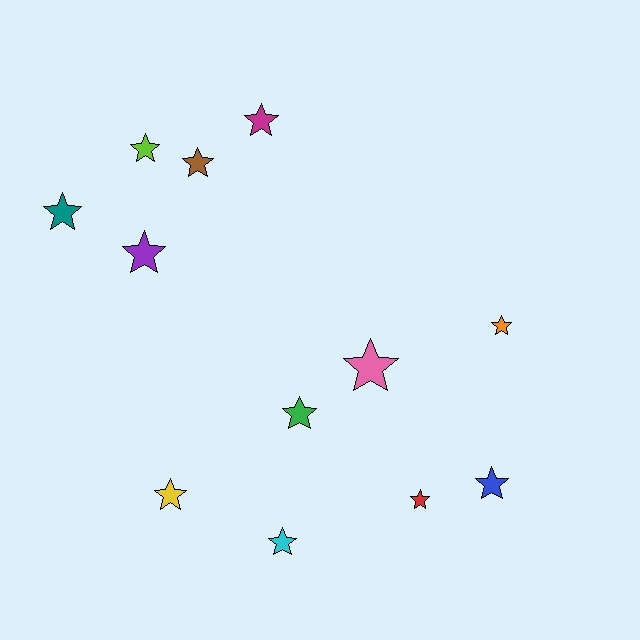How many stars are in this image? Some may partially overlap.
There are 12 stars.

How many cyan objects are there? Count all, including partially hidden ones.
There is 1 cyan object.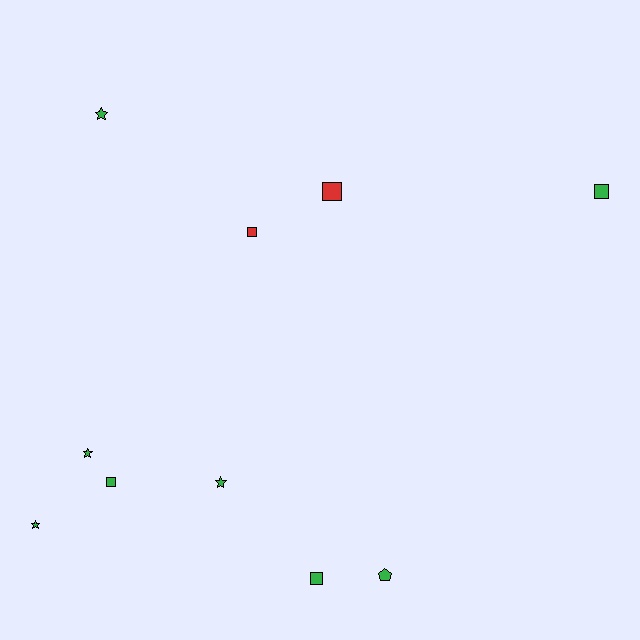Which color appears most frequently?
Green, with 8 objects.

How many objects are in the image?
There are 10 objects.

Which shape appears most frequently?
Square, with 5 objects.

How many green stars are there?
There are 4 green stars.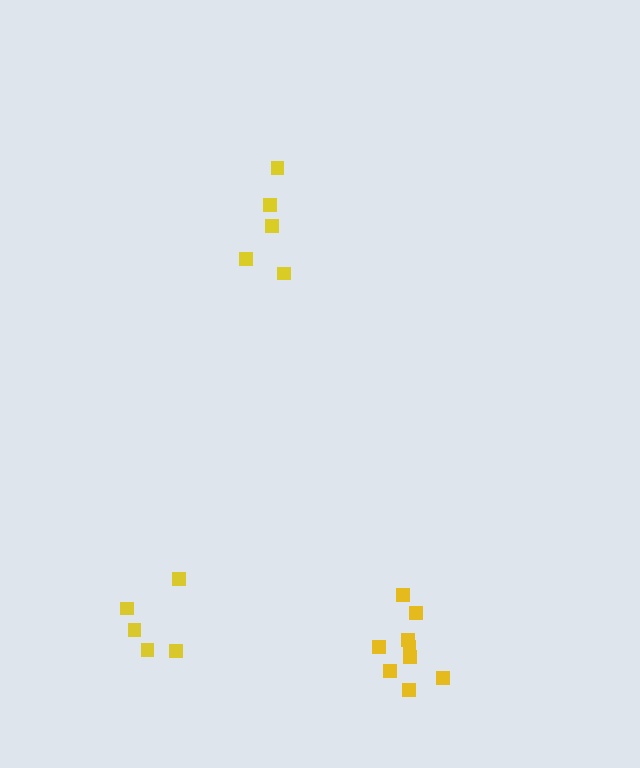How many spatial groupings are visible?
There are 3 spatial groupings.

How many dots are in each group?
Group 1: 5 dots, Group 2: 5 dots, Group 3: 9 dots (19 total).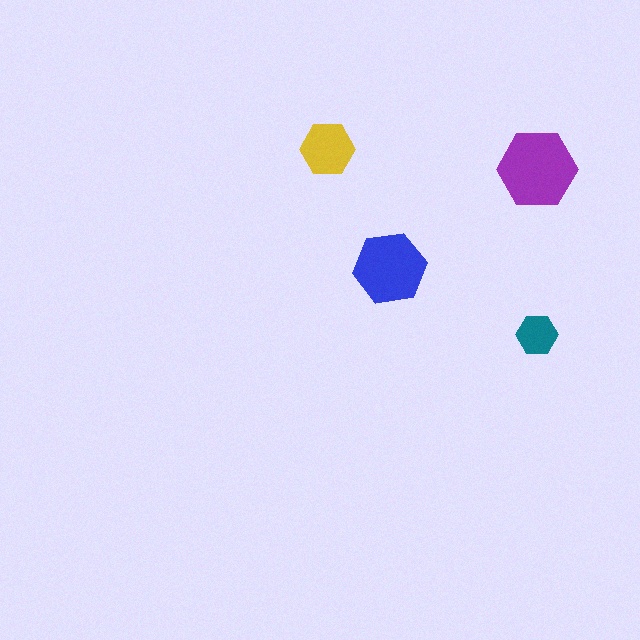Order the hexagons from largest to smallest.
the purple one, the blue one, the yellow one, the teal one.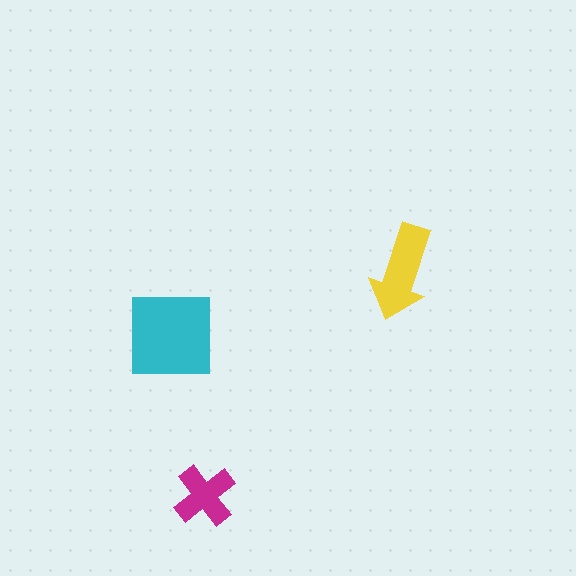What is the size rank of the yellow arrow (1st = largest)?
2nd.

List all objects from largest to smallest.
The cyan square, the yellow arrow, the magenta cross.